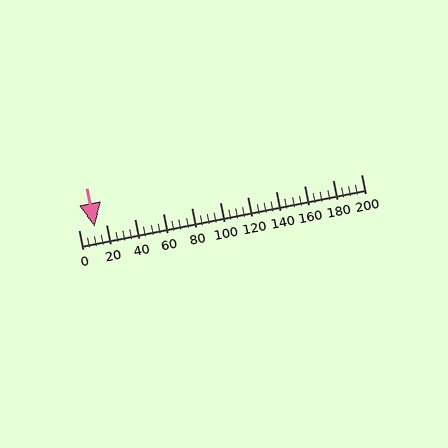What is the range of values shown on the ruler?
The ruler shows values from 0 to 200.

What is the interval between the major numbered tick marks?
The major tick marks are spaced 20 units apart.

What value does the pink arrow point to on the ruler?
The pink arrow points to approximately 12.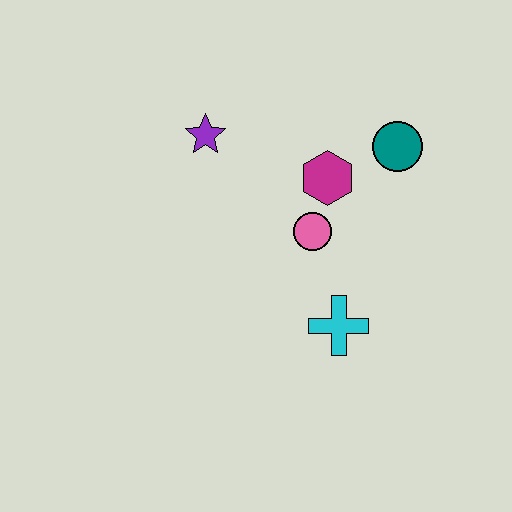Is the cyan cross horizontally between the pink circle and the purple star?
No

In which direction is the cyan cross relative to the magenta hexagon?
The cyan cross is below the magenta hexagon.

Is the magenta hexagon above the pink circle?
Yes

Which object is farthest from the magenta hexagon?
The cyan cross is farthest from the magenta hexagon.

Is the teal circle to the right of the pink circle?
Yes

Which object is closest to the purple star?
The magenta hexagon is closest to the purple star.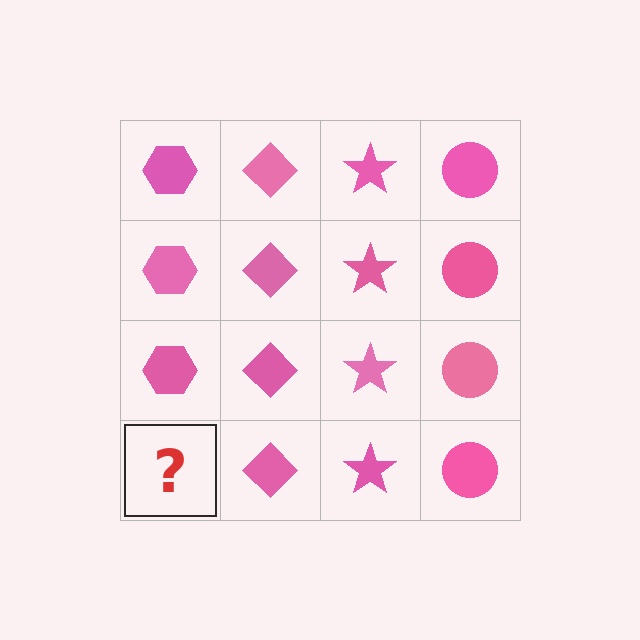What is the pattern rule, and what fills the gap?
The rule is that each column has a consistent shape. The gap should be filled with a pink hexagon.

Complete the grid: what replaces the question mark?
The question mark should be replaced with a pink hexagon.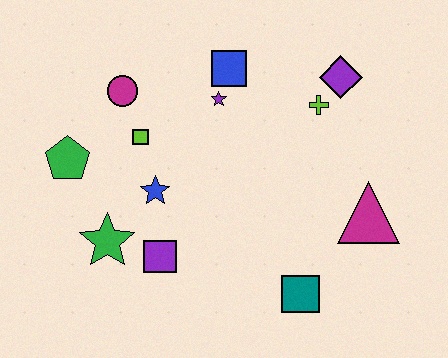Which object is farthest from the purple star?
The teal square is farthest from the purple star.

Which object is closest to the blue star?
The lime square is closest to the blue star.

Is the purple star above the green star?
Yes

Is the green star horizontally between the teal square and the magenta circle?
No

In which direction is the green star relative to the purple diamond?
The green star is to the left of the purple diamond.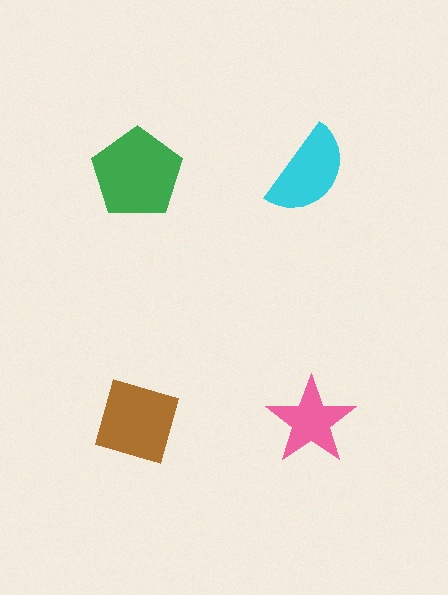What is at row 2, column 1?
A brown diamond.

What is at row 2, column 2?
A pink star.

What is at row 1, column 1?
A green pentagon.